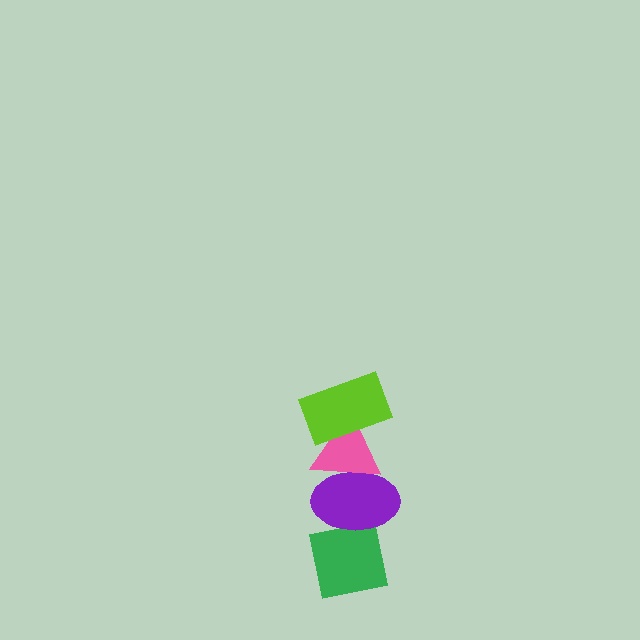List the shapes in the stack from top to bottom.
From top to bottom: the lime rectangle, the pink triangle, the purple ellipse, the green square.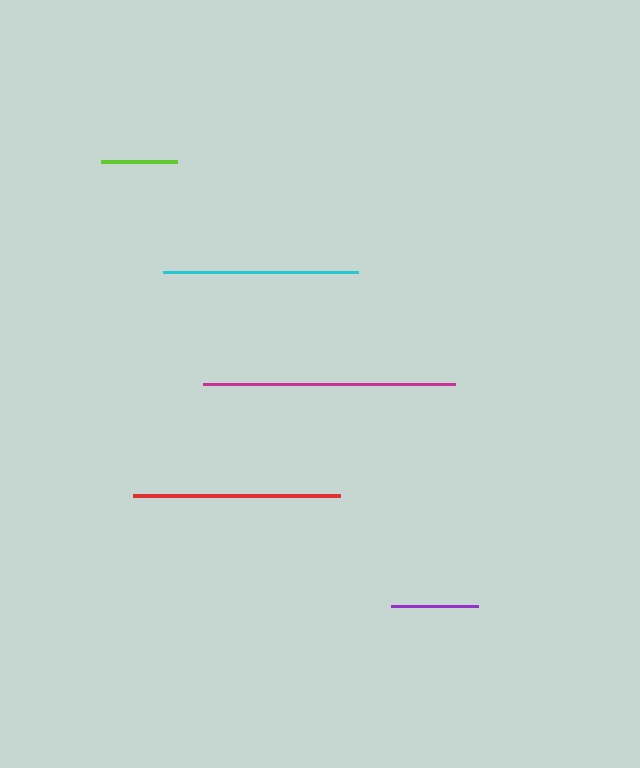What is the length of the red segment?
The red segment is approximately 206 pixels long.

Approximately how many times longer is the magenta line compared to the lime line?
The magenta line is approximately 3.3 times the length of the lime line.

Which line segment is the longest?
The magenta line is the longest at approximately 252 pixels.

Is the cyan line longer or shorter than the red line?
The red line is longer than the cyan line.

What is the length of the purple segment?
The purple segment is approximately 86 pixels long.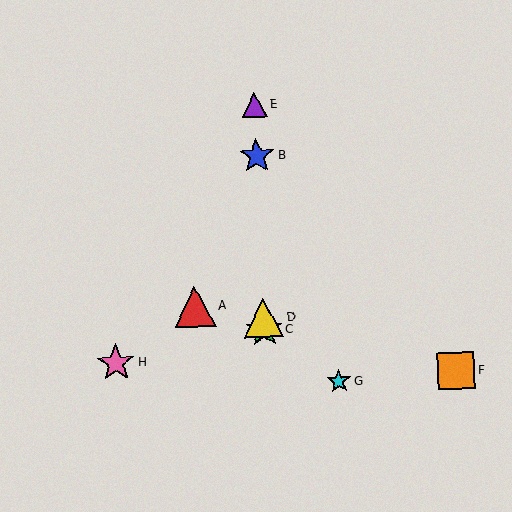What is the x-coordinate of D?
Object D is at x≈264.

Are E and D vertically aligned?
Yes, both are at x≈255.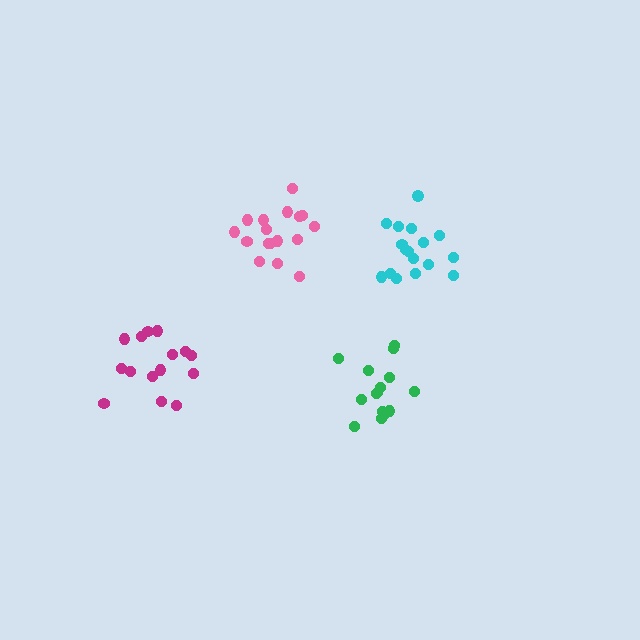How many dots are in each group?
Group 1: 17 dots, Group 2: 15 dots, Group 3: 15 dots, Group 4: 17 dots (64 total).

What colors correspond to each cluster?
The clusters are colored: pink, green, magenta, cyan.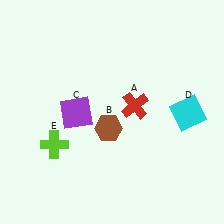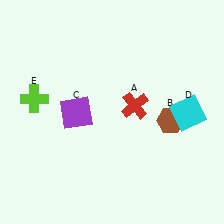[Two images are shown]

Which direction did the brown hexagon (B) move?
The brown hexagon (B) moved right.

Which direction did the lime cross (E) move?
The lime cross (E) moved up.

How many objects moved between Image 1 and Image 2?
2 objects moved between the two images.